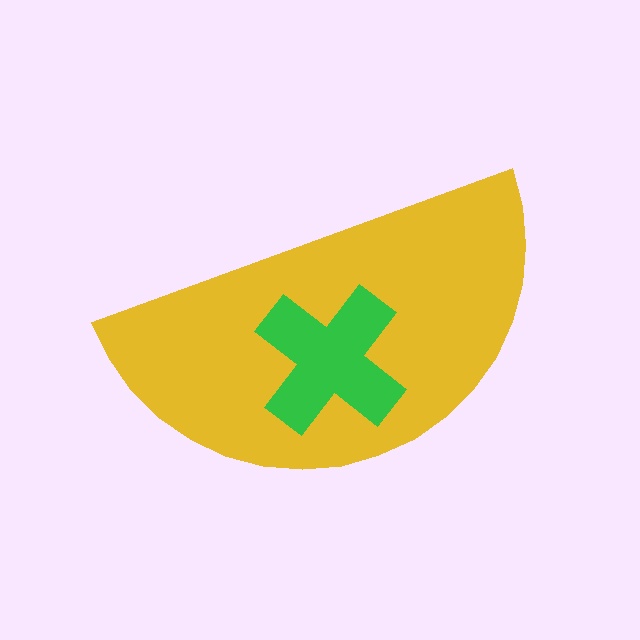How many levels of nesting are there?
2.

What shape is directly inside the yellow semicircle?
The green cross.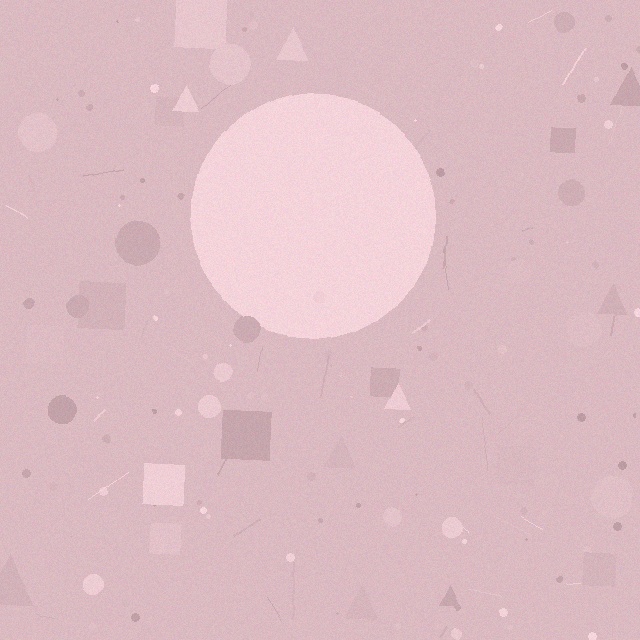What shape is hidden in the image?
A circle is hidden in the image.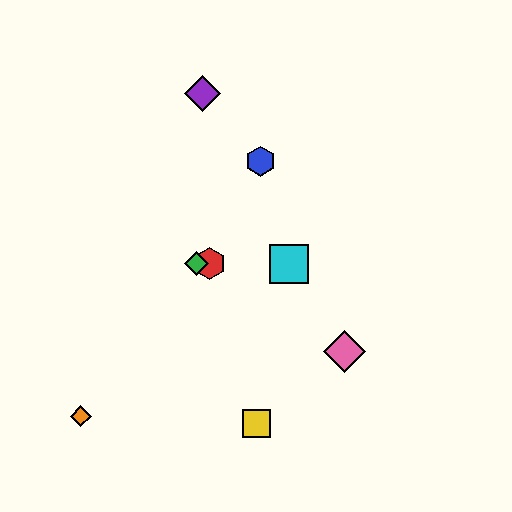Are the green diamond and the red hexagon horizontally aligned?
Yes, both are at y≈264.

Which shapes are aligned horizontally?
The red hexagon, the green diamond, the cyan square are aligned horizontally.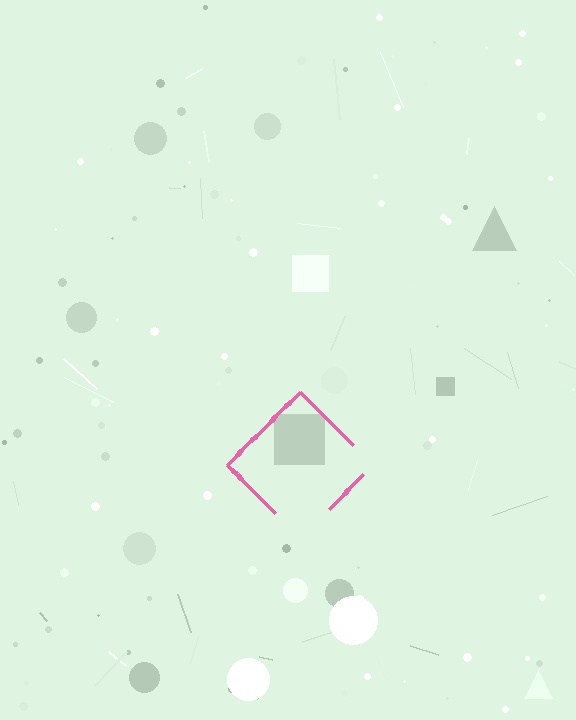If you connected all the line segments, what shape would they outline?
They would outline a diamond.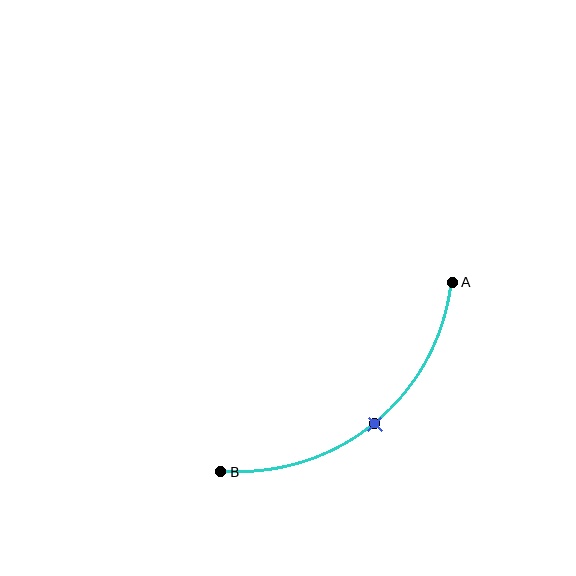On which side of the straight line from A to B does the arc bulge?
The arc bulges below and to the right of the straight line connecting A and B.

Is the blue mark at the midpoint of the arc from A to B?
Yes. The blue mark lies on the arc at equal arc-length from both A and B — it is the arc midpoint.